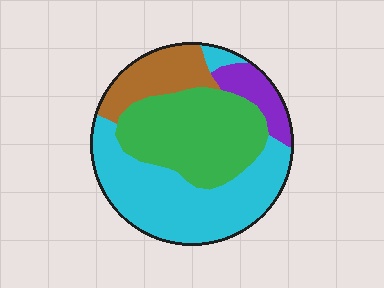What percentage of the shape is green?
Green covers around 35% of the shape.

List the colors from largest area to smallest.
From largest to smallest: cyan, green, brown, purple.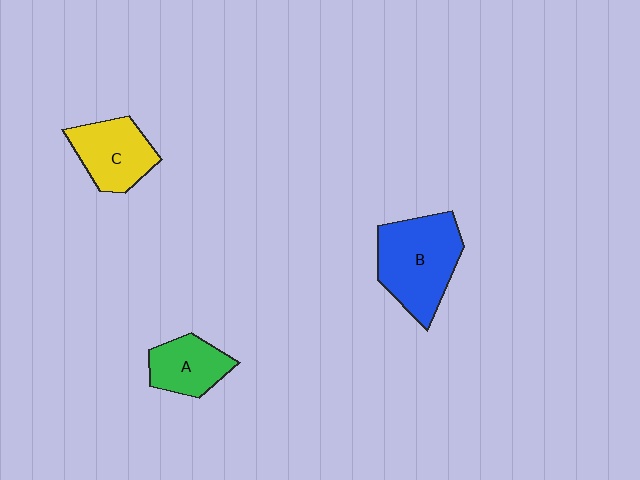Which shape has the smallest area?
Shape A (green).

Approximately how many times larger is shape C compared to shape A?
Approximately 1.2 times.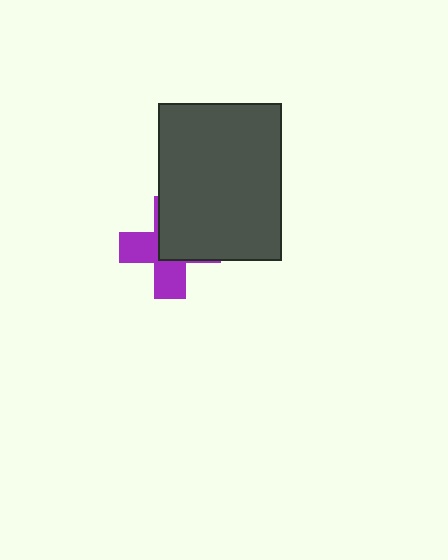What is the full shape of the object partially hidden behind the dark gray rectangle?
The partially hidden object is a purple cross.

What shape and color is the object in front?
The object in front is a dark gray rectangle.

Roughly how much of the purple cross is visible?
About half of it is visible (roughly 47%).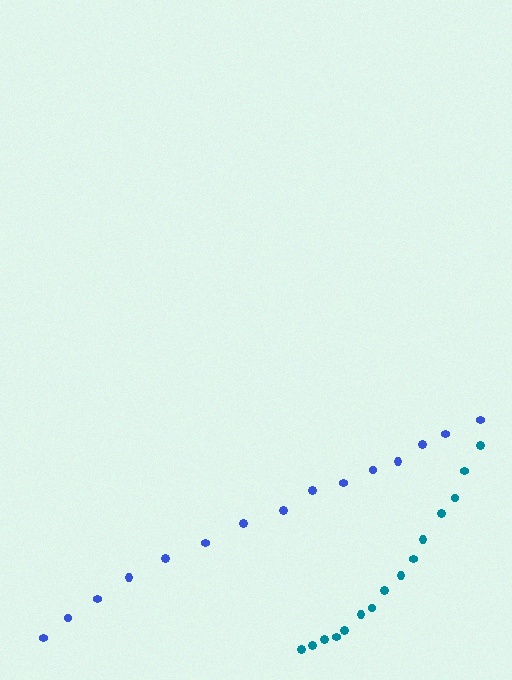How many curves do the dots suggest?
There are 2 distinct paths.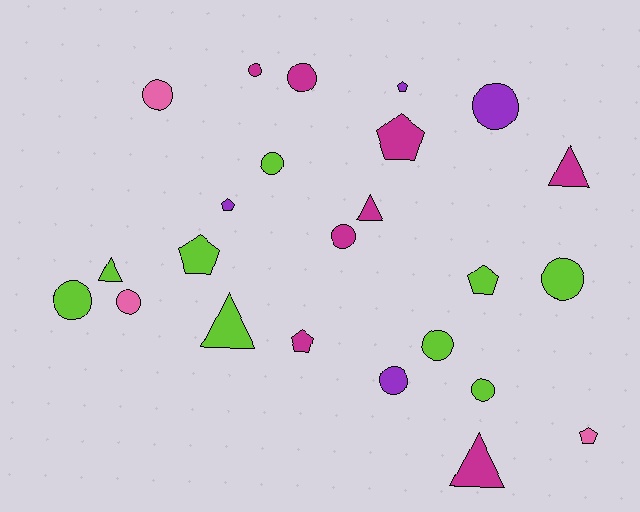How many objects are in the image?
There are 24 objects.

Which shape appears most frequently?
Circle, with 12 objects.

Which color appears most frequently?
Lime, with 9 objects.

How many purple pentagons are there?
There are 2 purple pentagons.